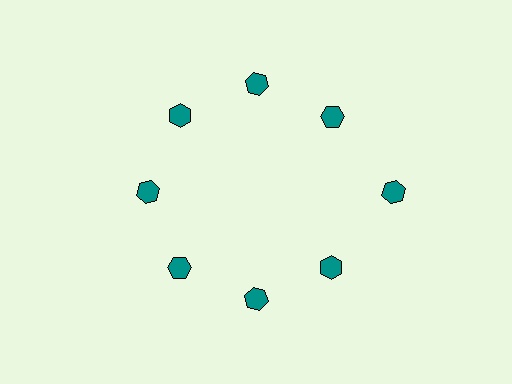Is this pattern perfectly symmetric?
No. The 8 teal hexagons are arranged in a ring, but one element near the 3 o'clock position is pushed outward from the center, breaking the 8-fold rotational symmetry.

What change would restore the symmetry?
The symmetry would be restored by moving it inward, back onto the ring so that all 8 hexagons sit at equal angles and equal distance from the center.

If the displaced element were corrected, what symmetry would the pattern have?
It would have 8-fold rotational symmetry — the pattern would map onto itself every 45 degrees.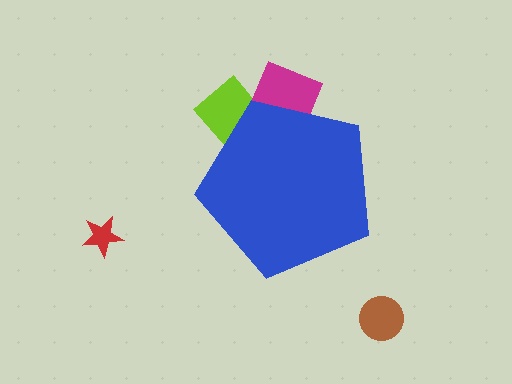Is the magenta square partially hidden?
Yes, the magenta square is partially hidden behind the blue pentagon.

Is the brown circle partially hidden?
No, the brown circle is fully visible.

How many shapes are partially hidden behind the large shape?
2 shapes are partially hidden.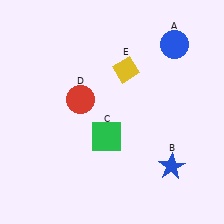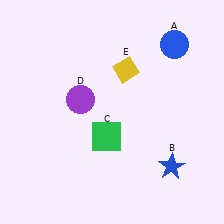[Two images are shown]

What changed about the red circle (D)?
In Image 1, D is red. In Image 2, it changed to purple.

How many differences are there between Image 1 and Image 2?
There is 1 difference between the two images.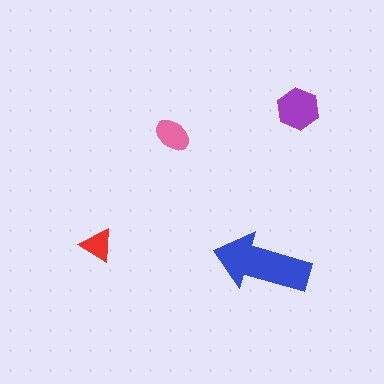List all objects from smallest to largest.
The red triangle, the pink ellipse, the purple hexagon, the blue arrow.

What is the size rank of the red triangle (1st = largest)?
4th.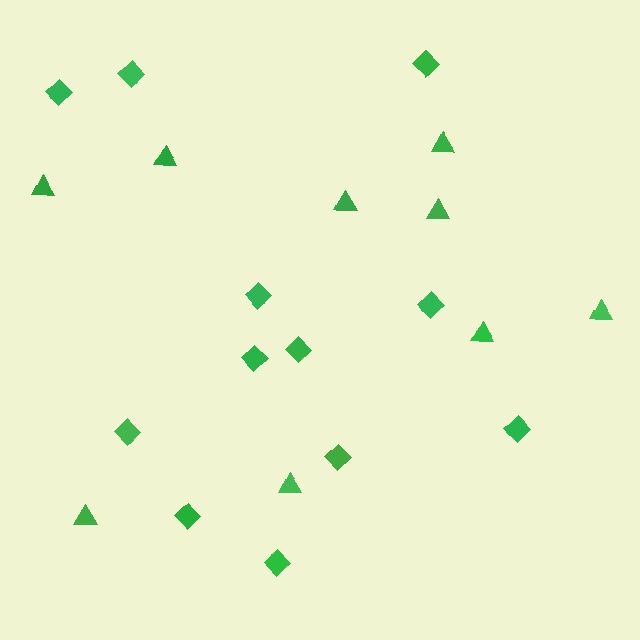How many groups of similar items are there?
There are 2 groups: one group of diamonds (12) and one group of triangles (9).